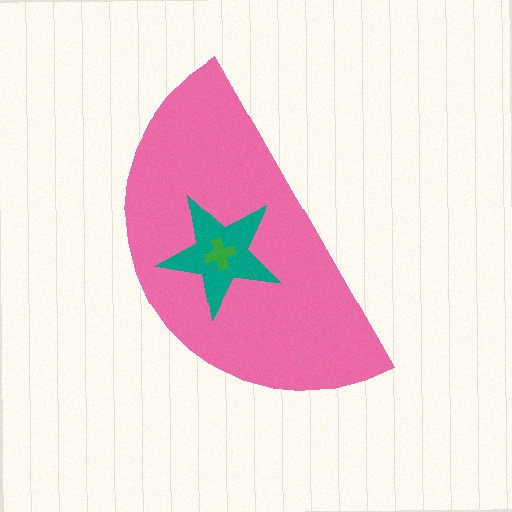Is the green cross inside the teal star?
Yes.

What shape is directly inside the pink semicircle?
The teal star.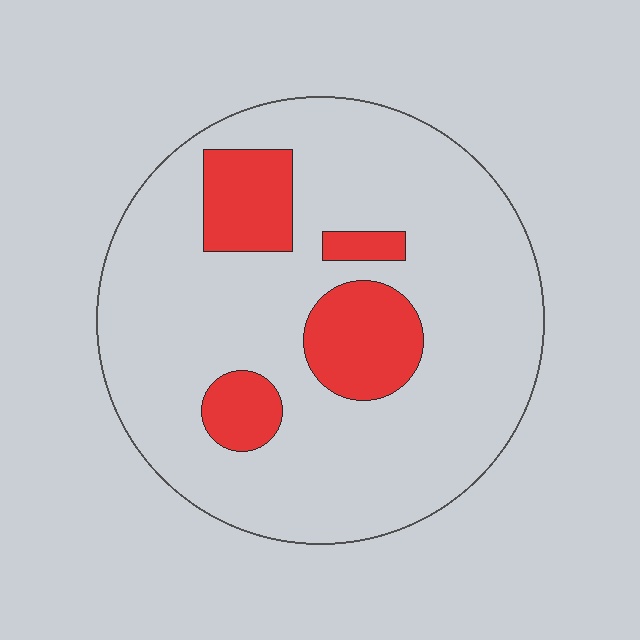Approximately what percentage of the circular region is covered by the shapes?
Approximately 20%.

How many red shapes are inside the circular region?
4.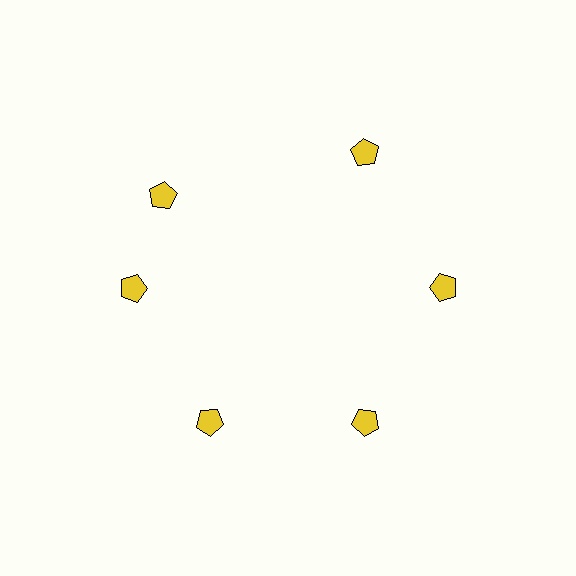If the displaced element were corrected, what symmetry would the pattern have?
It would have 6-fold rotational symmetry — the pattern would map onto itself every 60 degrees.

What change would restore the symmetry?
The symmetry would be restored by rotating it back into even spacing with its neighbors so that all 6 pentagons sit at equal angles and equal distance from the center.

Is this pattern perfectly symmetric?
No. The 6 yellow pentagons are arranged in a ring, but one element near the 11 o'clock position is rotated out of alignment along the ring, breaking the 6-fold rotational symmetry.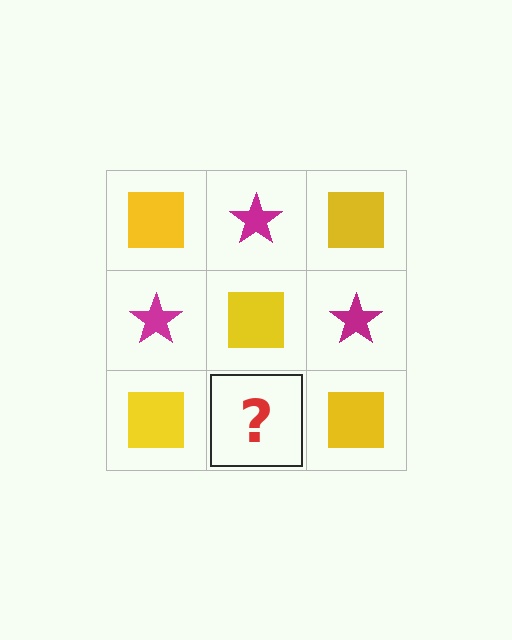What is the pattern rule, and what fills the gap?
The rule is that it alternates yellow square and magenta star in a checkerboard pattern. The gap should be filled with a magenta star.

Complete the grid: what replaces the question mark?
The question mark should be replaced with a magenta star.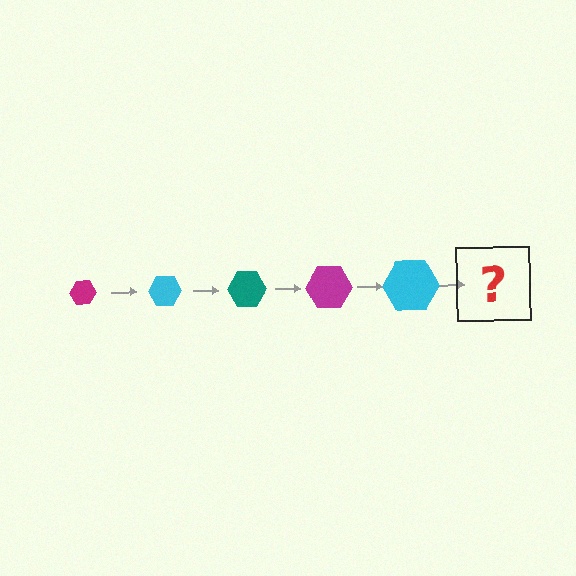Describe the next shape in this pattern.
It should be a teal hexagon, larger than the previous one.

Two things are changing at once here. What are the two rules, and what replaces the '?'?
The two rules are that the hexagon grows larger each step and the color cycles through magenta, cyan, and teal. The '?' should be a teal hexagon, larger than the previous one.